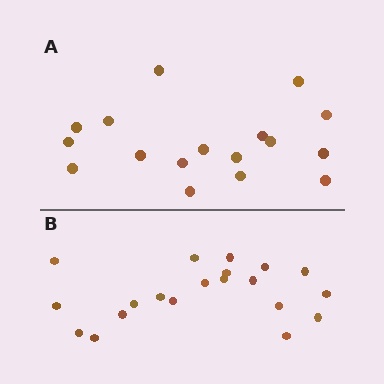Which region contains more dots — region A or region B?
Region B (the bottom region) has more dots.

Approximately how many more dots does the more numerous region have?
Region B has just a few more — roughly 2 or 3 more dots than region A.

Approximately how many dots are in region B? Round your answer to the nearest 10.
About 20 dots.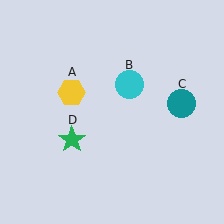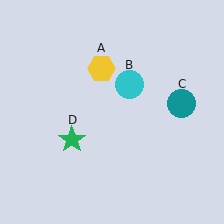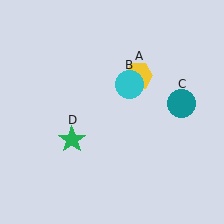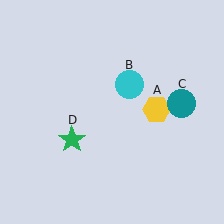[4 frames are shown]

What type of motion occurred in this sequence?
The yellow hexagon (object A) rotated clockwise around the center of the scene.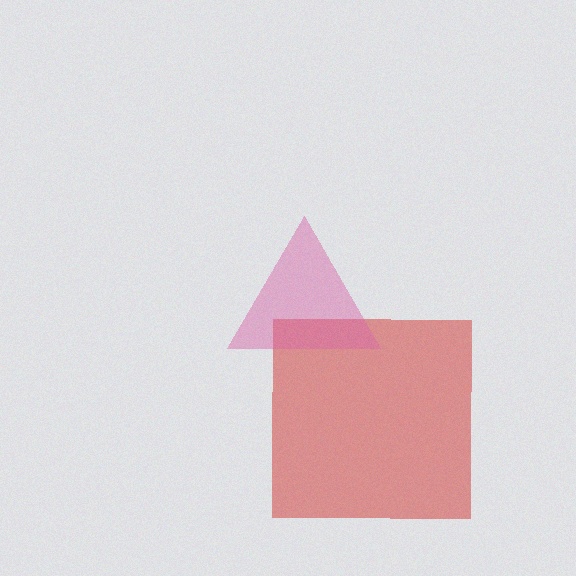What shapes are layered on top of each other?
The layered shapes are: a red square, a pink triangle.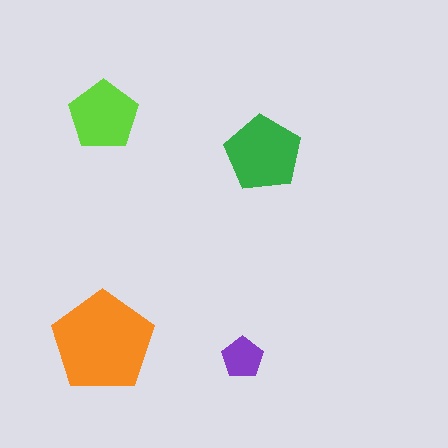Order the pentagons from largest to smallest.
the orange one, the green one, the lime one, the purple one.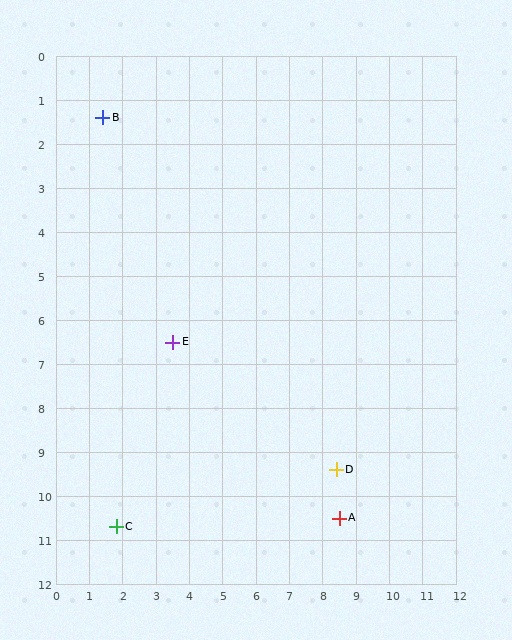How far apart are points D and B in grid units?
Points D and B are about 10.6 grid units apart.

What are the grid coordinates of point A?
Point A is at approximately (8.5, 10.5).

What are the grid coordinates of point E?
Point E is at approximately (3.5, 6.5).